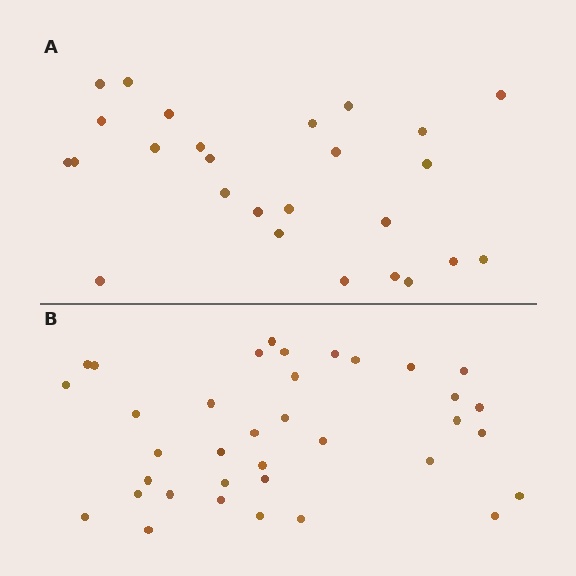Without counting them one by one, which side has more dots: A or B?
Region B (the bottom region) has more dots.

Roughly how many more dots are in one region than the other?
Region B has roughly 10 or so more dots than region A.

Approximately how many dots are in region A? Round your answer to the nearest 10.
About 30 dots. (The exact count is 26, which rounds to 30.)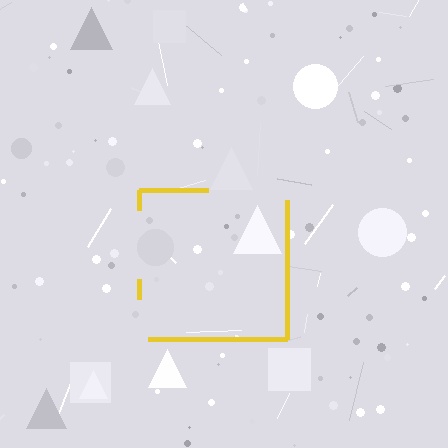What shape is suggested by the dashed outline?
The dashed outline suggests a square.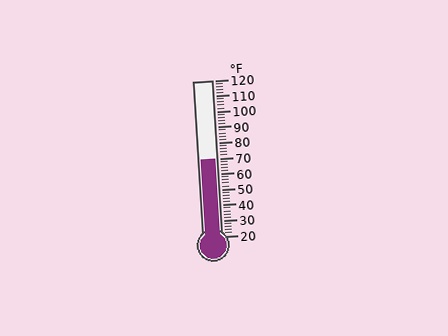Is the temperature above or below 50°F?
The temperature is above 50°F.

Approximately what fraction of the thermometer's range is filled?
The thermometer is filled to approximately 50% of its range.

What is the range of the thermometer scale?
The thermometer scale ranges from 20°F to 120°F.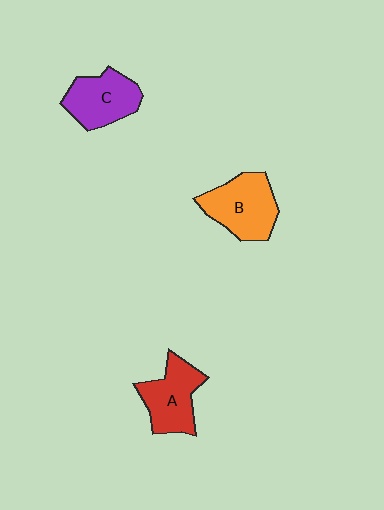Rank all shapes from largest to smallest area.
From largest to smallest: B (orange), A (red), C (purple).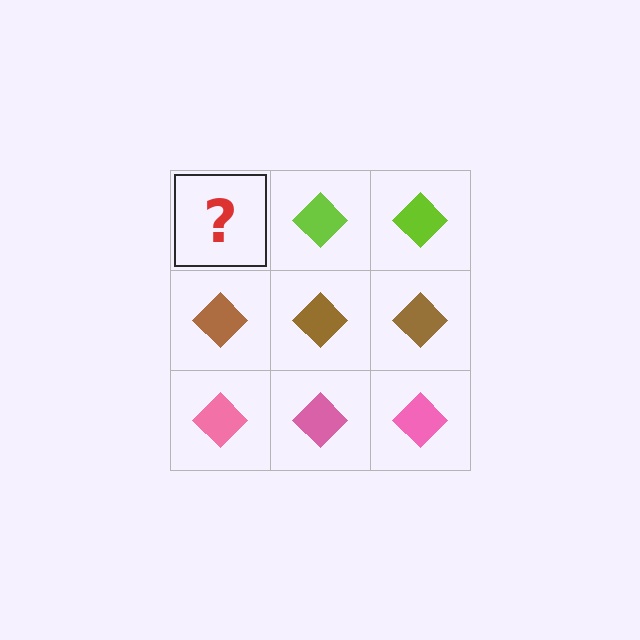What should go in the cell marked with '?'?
The missing cell should contain a lime diamond.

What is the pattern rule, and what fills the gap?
The rule is that each row has a consistent color. The gap should be filled with a lime diamond.